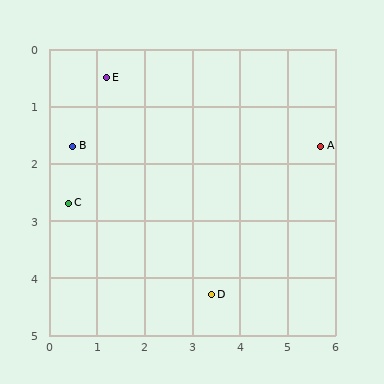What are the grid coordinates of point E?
Point E is at approximately (1.2, 0.5).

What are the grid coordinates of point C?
Point C is at approximately (0.4, 2.7).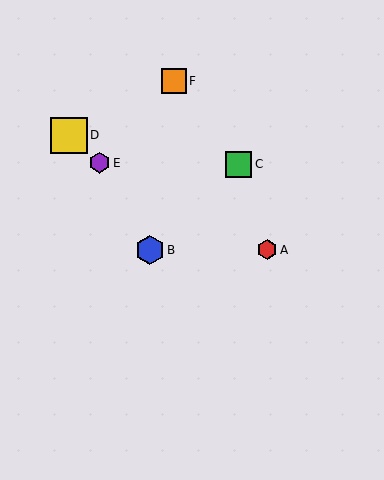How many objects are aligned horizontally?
2 objects (A, B) are aligned horizontally.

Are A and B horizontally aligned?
Yes, both are at y≈250.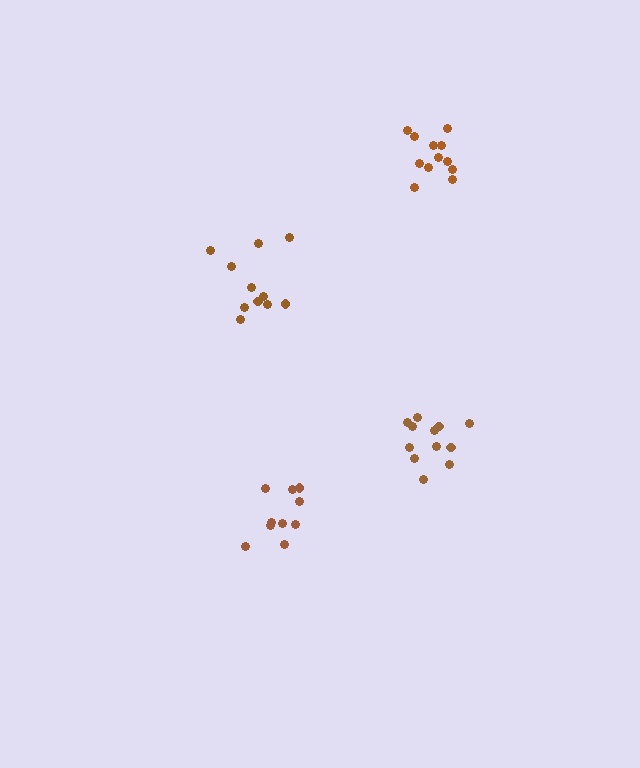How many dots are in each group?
Group 1: 11 dots, Group 2: 10 dots, Group 3: 12 dots, Group 4: 12 dots (45 total).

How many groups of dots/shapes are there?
There are 4 groups.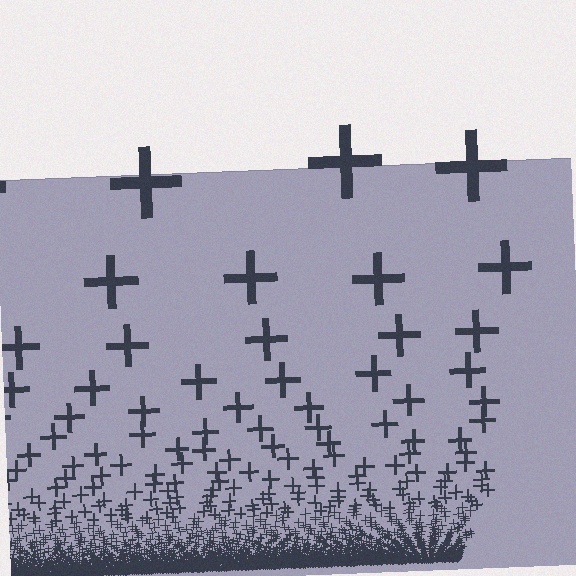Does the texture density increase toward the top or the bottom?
Density increases toward the bottom.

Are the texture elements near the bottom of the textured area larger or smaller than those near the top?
Smaller. The gradient is inverted — elements near the bottom are smaller and denser.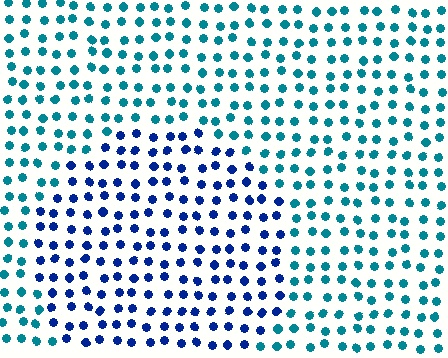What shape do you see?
I see a circle.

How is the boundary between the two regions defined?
The boundary is defined purely by a slight shift in hue (about 40 degrees). Spacing, size, and orientation are identical on both sides.